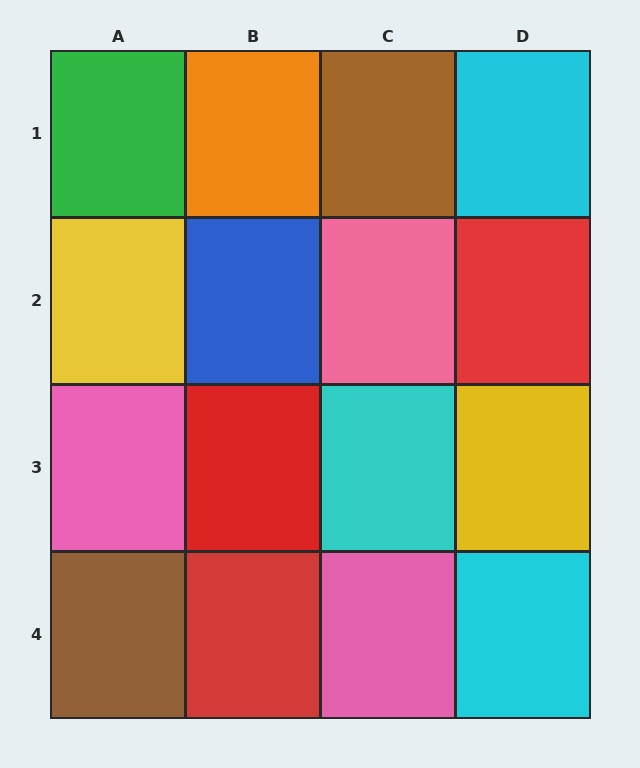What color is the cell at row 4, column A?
Brown.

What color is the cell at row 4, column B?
Red.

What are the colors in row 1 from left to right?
Green, orange, brown, cyan.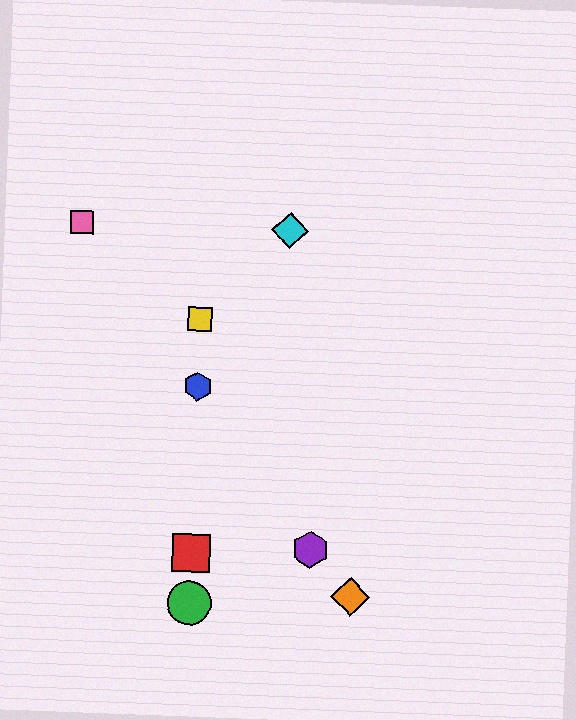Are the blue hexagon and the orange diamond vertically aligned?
No, the blue hexagon is at x≈198 and the orange diamond is at x≈350.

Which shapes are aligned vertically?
The red square, the blue hexagon, the green circle, the yellow square are aligned vertically.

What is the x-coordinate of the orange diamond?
The orange diamond is at x≈350.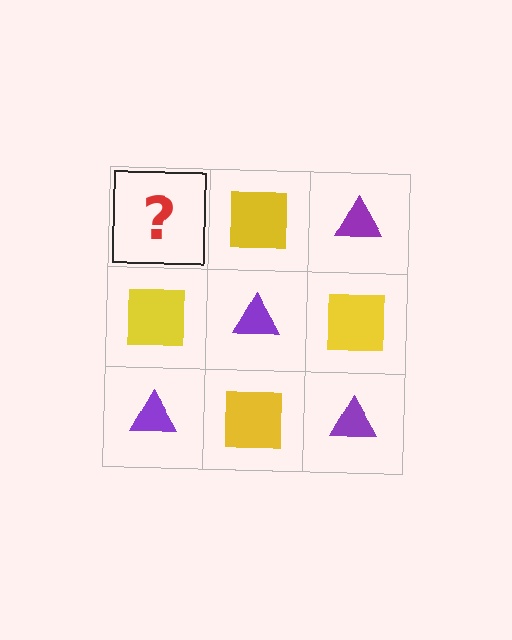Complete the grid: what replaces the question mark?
The question mark should be replaced with a purple triangle.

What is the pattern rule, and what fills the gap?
The rule is that it alternates purple triangle and yellow square in a checkerboard pattern. The gap should be filled with a purple triangle.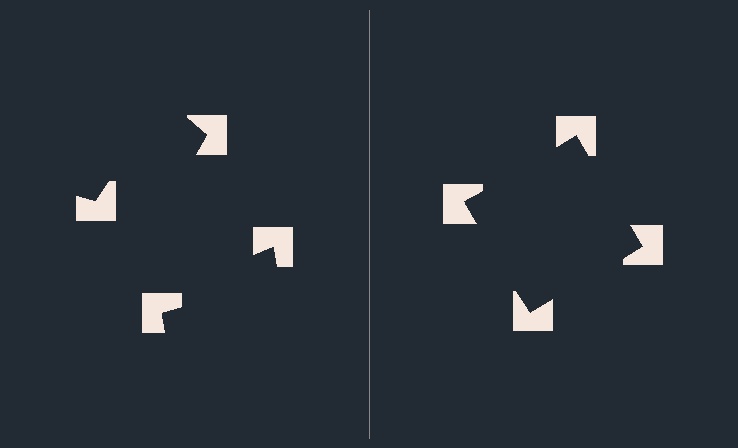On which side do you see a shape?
An illusory square appears on the right side. On the left side the wedge cuts are rotated, so no coherent shape forms.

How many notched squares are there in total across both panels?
8 — 4 on each side.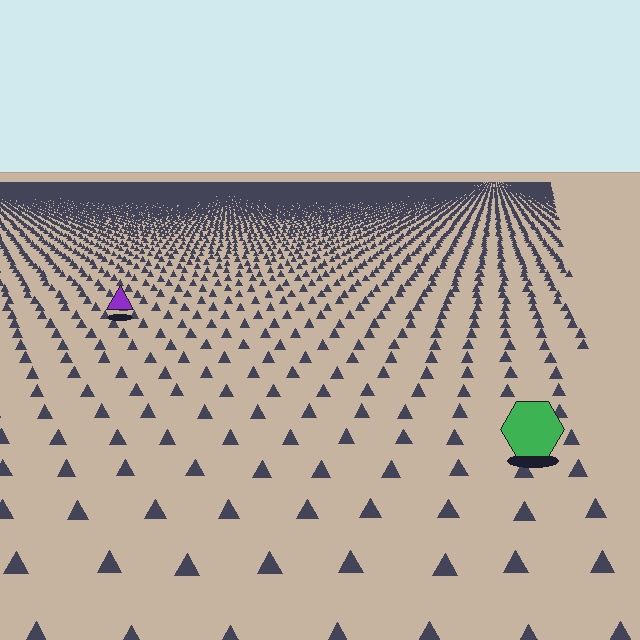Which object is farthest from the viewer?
The purple triangle is farthest from the viewer. It appears smaller and the ground texture around it is denser.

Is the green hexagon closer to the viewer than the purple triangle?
Yes. The green hexagon is closer — you can tell from the texture gradient: the ground texture is coarser near it.